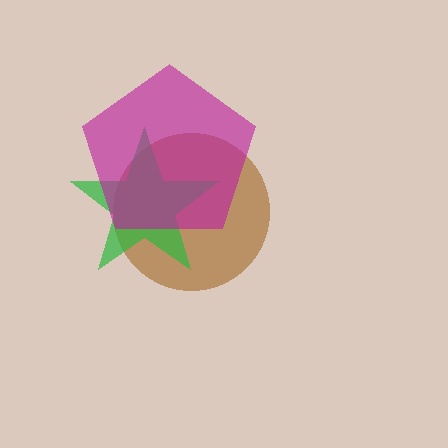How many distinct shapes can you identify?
There are 3 distinct shapes: a brown circle, a green star, a magenta pentagon.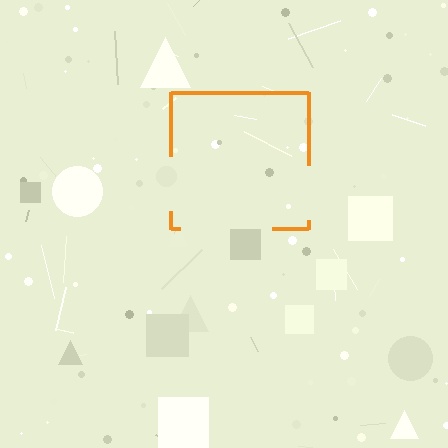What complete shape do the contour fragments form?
The contour fragments form a square.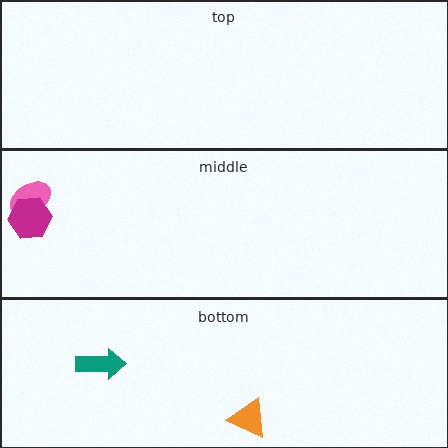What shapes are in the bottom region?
The teal arrow, the orange triangle.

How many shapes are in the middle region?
2.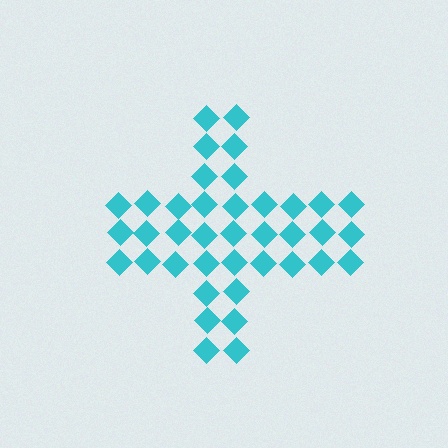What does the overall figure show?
The overall figure shows a cross.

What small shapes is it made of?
It is made of small diamonds.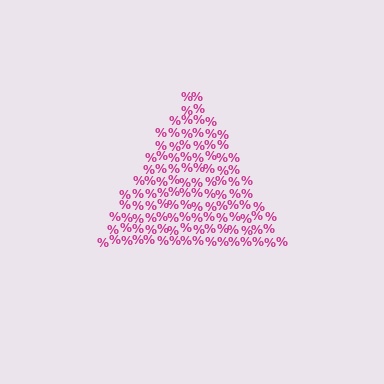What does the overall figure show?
The overall figure shows a triangle.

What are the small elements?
The small elements are percent signs.